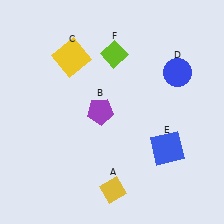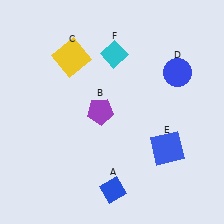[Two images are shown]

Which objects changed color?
A changed from yellow to blue. F changed from lime to cyan.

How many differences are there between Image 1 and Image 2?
There are 2 differences between the two images.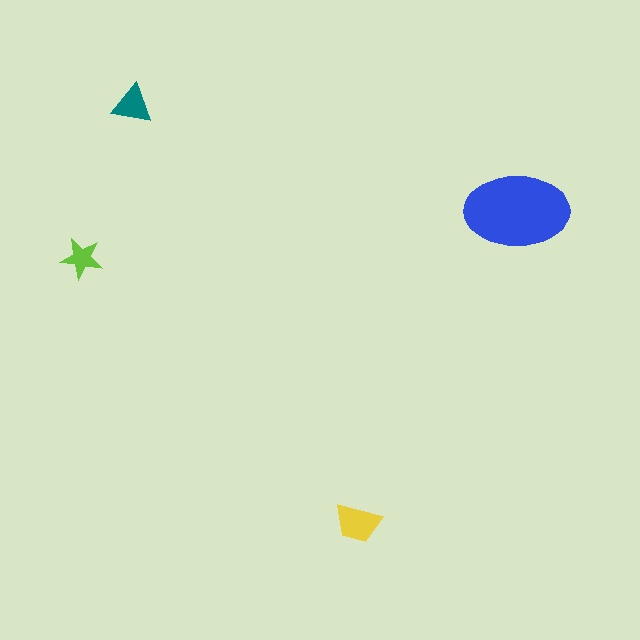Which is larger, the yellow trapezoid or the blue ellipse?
The blue ellipse.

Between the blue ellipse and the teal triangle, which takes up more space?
The blue ellipse.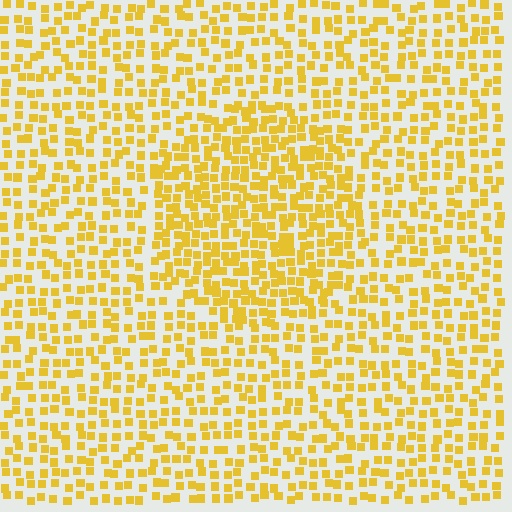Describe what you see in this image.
The image contains small yellow elements arranged at two different densities. A circle-shaped region is visible where the elements are more densely packed than the surrounding area.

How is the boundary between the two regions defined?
The boundary is defined by a change in element density (approximately 1.6x ratio). All elements are the same color, size, and shape.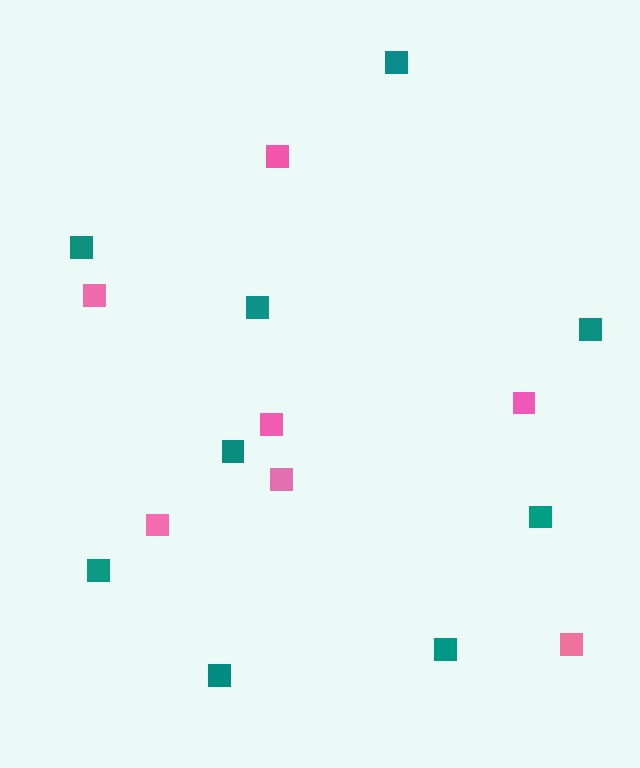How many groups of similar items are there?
There are 2 groups: one group of pink squares (7) and one group of teal squares (9).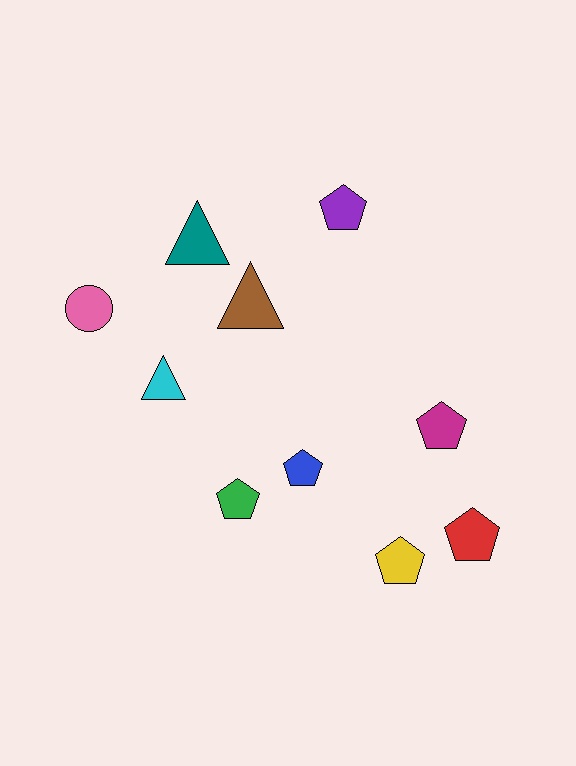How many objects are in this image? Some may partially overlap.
There are 10 objects.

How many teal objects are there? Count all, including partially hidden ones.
There is 1 teal object.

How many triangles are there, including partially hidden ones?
There are 3 triangles.